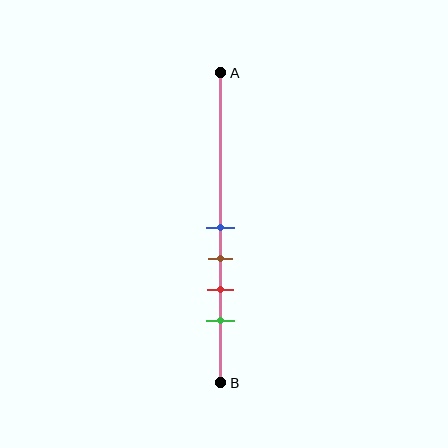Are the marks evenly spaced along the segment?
Yes, the marks are approximately evenly spaced.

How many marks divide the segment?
There are 4 marks dividing the segment.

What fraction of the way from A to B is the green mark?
The green mark is approximately 80% (0.8) of the way from A to B.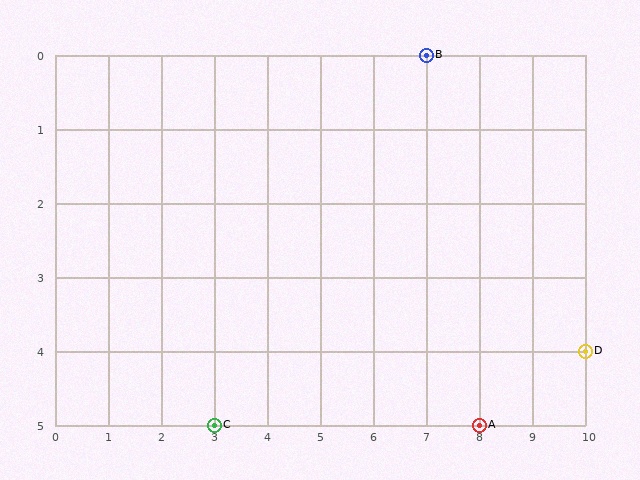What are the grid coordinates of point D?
Point D is at grid coordinates (10, 4).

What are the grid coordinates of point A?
Point A is at grid coordinates (8, 5).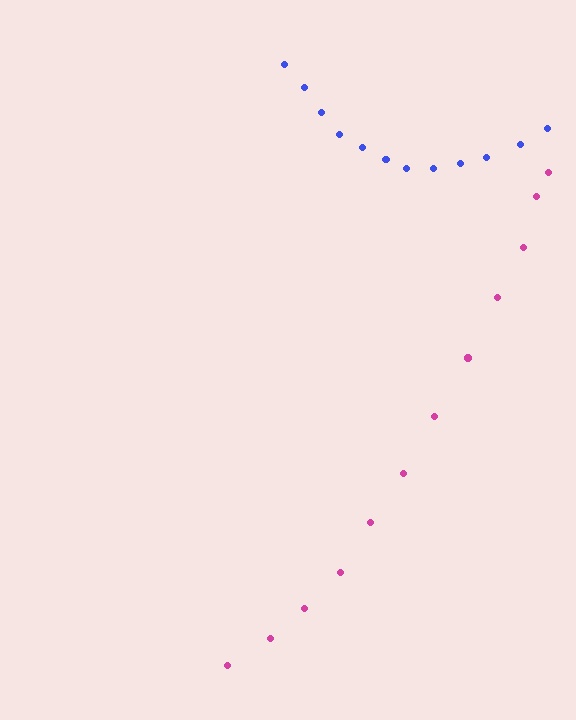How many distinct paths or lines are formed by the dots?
There are 2 distinct paths.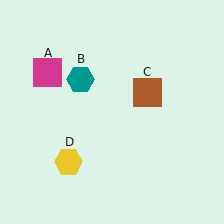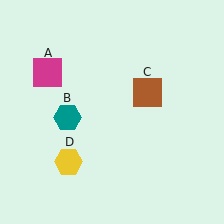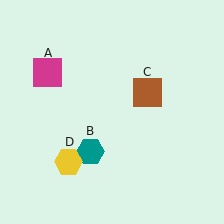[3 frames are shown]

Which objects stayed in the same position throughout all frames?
Magenta square (object A) and brown square (object C) and yellow hexagon (object D) remained stationary.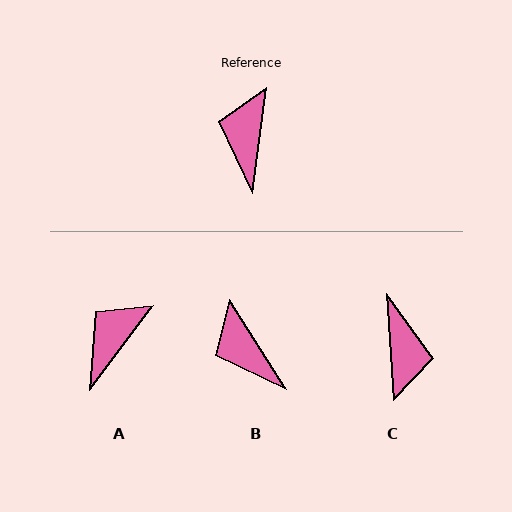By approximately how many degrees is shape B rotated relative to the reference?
Approximately 40 degrees counter-clockwise.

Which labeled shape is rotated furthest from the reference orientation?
C, about 169 degrees away.